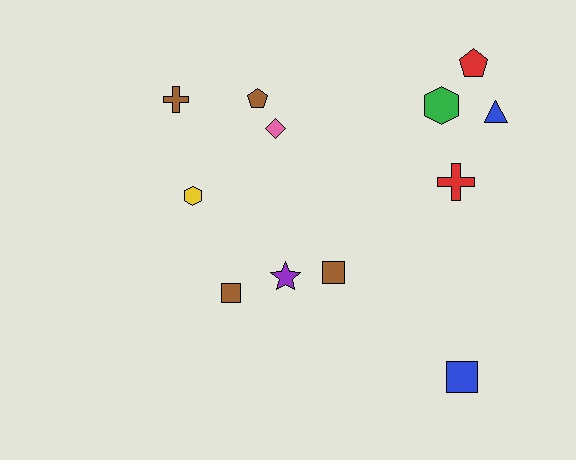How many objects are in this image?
There are 12 objects.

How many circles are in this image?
There are no circles.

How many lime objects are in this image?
There are no lime objects.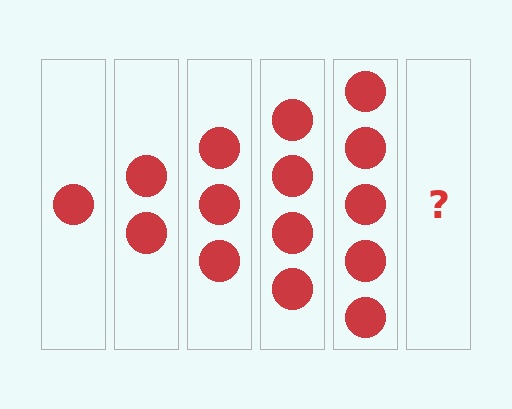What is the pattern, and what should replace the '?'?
The pattern is that each step adds one more circle. The '?' should be 6 circles.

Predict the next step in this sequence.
The next step is 6 circles.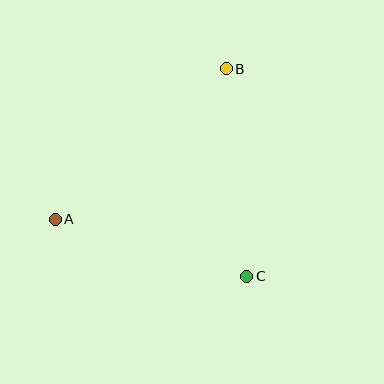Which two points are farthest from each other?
Points A and B are farthest from each other.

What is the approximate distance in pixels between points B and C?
The distance between B and C is approximately 208 pixels.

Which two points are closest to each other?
Points A and C are closest to each other.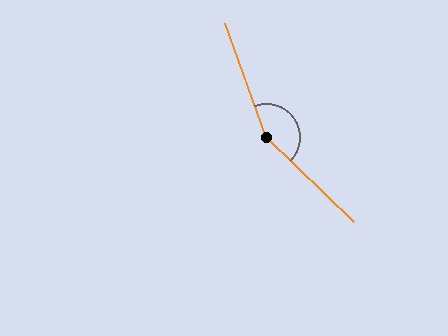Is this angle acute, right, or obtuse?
It is obtuse.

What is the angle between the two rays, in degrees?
Approximately 154 degrees.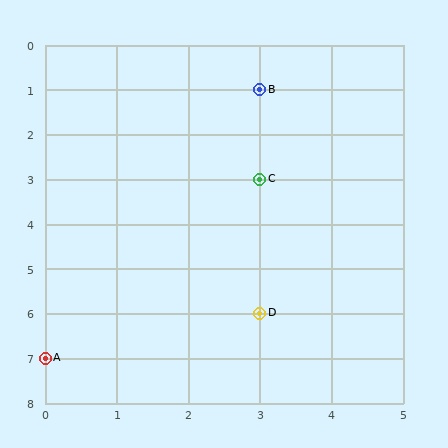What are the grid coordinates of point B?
Point B is at grid coordinates (3, 1).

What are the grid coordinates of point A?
Point A is at grid coordinates (0, 7).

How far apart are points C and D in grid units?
Points C and D are 3 rows apart.